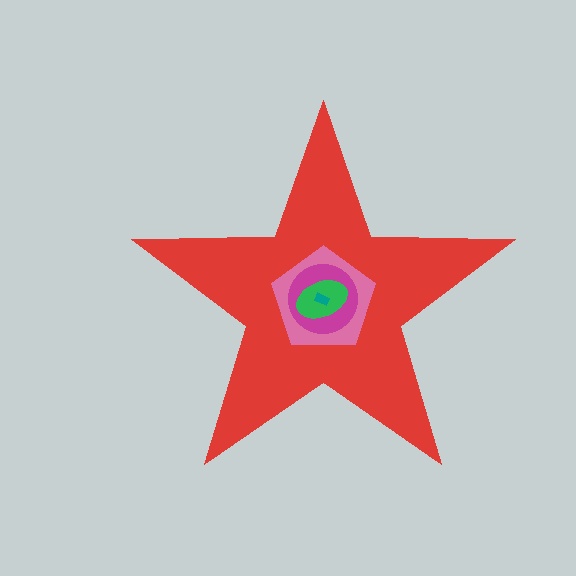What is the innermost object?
The teal rectangle.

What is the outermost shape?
The red star.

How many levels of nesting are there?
5.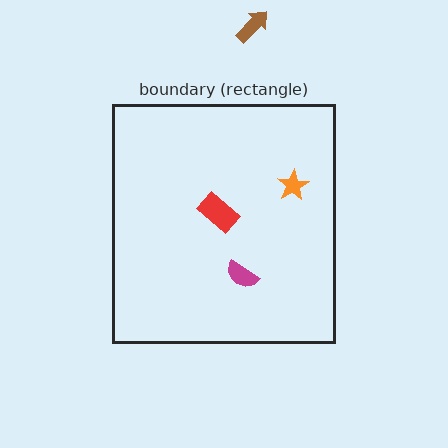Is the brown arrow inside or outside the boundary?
Outside.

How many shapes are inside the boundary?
3 inside, 1 outside.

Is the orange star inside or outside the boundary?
Inside.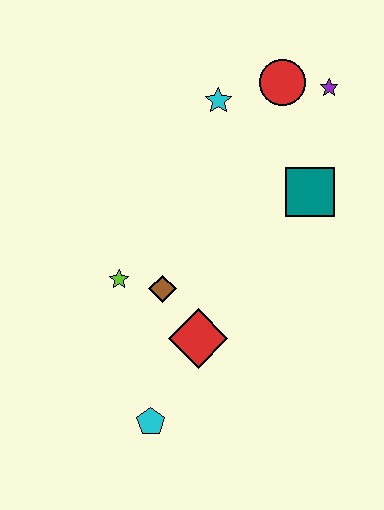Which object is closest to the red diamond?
The brown diamond is closest to the red diamond.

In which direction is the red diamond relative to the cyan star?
The red diamond is below the cyan star.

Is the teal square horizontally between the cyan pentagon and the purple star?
Yes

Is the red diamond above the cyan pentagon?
Yes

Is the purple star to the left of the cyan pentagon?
No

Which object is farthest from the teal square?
The cyan pentagon is farthest from the teal square.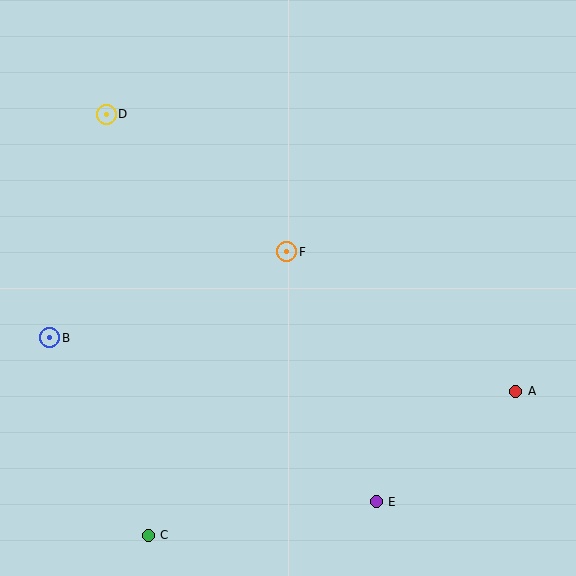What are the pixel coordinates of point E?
Point E is at (376, 502).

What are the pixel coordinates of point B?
Point B is at (50, 338).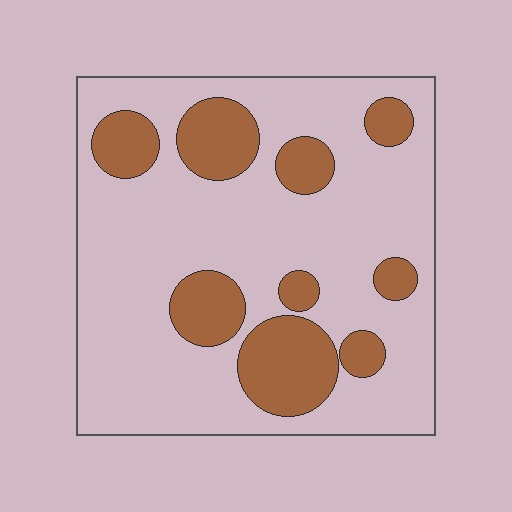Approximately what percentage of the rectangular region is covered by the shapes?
Approximately 25%.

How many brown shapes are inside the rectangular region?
9.